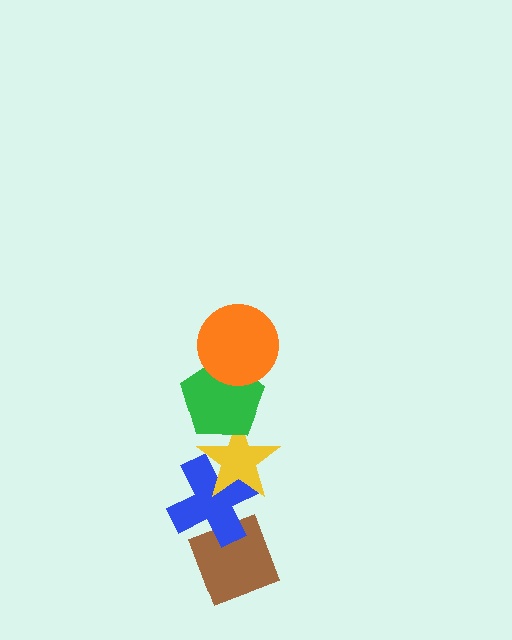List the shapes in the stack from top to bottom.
From top to bottom: the orange circle, the green pentagon, the yellow star, the blue cross, the brown diamond.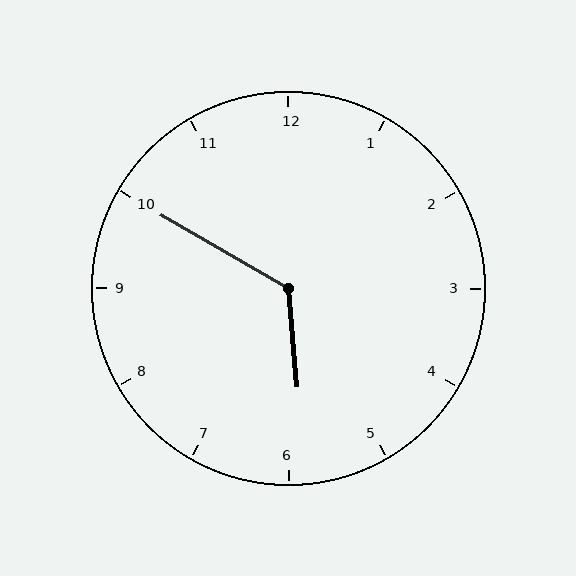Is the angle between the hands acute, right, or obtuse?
It is obtuse.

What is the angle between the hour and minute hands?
Approximately 125 degrees.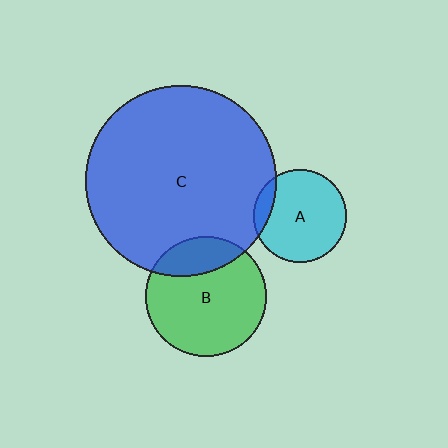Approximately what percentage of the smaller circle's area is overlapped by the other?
Approximately 10%.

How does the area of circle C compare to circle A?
Approximately 4.2 times.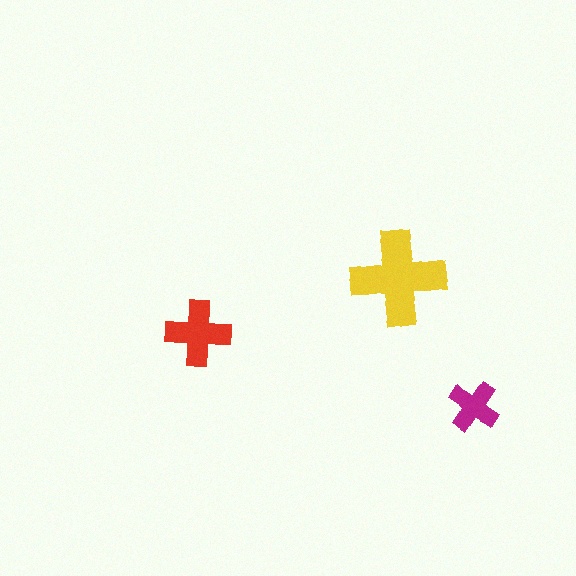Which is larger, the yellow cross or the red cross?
The yellow one.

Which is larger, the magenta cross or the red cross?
The red one.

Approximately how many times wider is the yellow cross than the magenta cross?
About 2 times wider.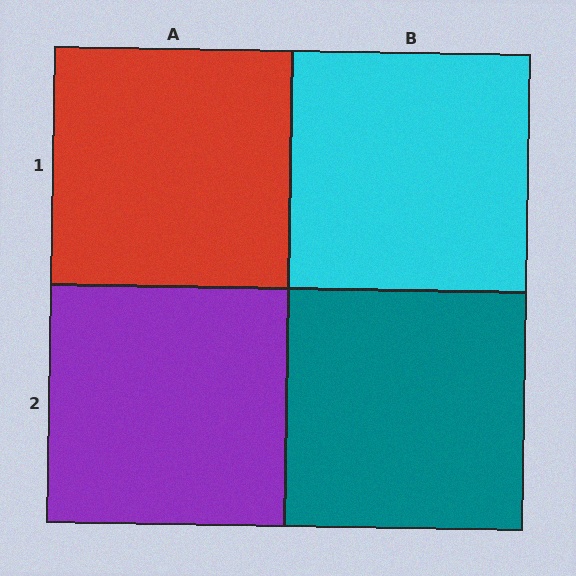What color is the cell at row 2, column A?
Purple.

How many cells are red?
1 cell is red.